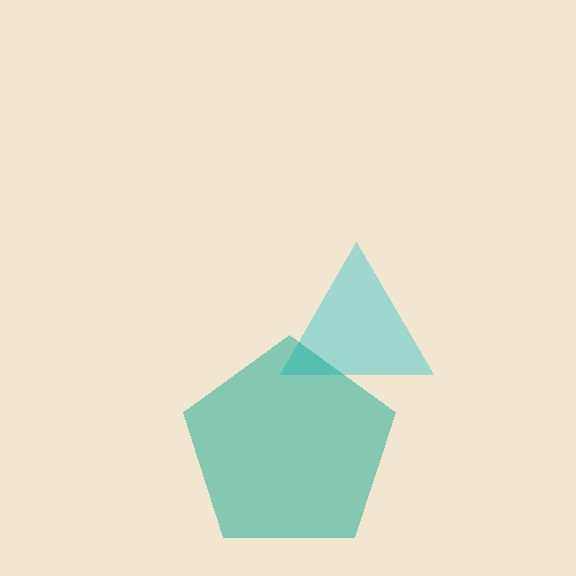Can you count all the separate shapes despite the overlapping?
Yes, there are 2 separate shapes.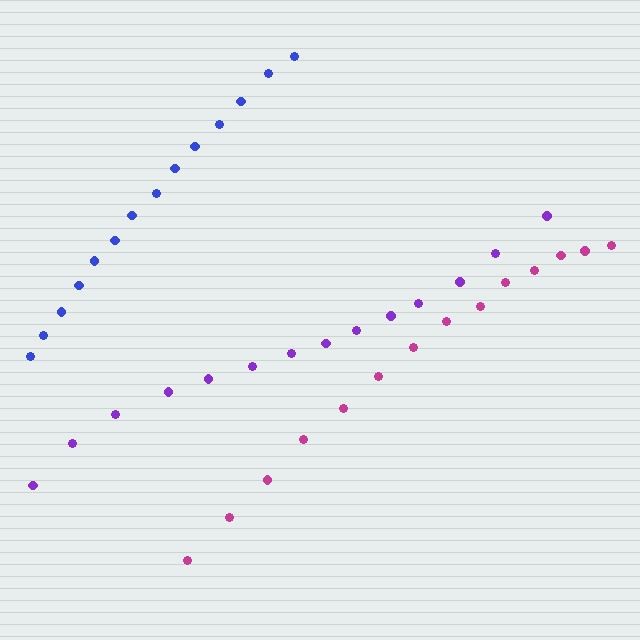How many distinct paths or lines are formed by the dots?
There are 3 distinct paths.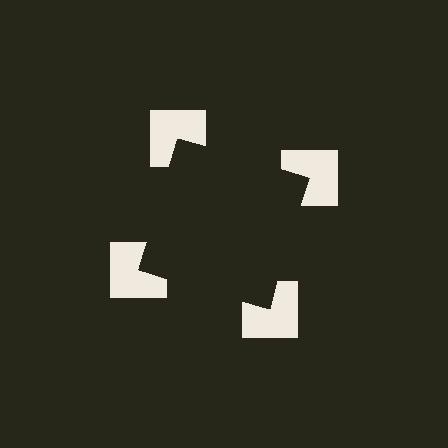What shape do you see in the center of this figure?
An illusory square — its edges are inferred from the aligned wedge cuts in the notched squares, not physically drawn.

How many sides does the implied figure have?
4 sides.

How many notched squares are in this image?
There are 4 — one at each vertex of the illusory square.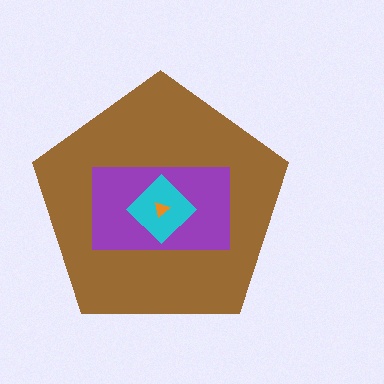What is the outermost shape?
The brown pentagon.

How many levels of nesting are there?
4.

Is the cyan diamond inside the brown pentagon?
Yes.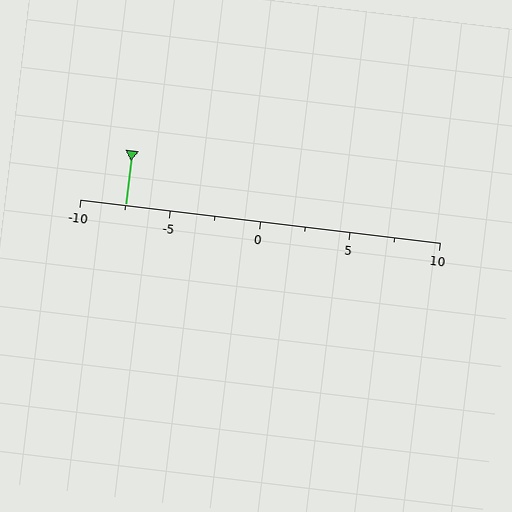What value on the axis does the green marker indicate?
The marker indicates approximately -7.5.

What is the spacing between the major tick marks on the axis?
The major ticks are spaced 5 apart.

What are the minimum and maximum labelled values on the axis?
The axis runs from -10 to 10.